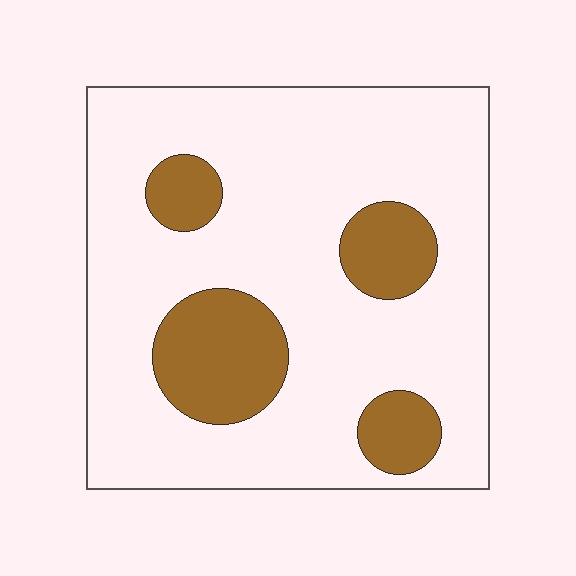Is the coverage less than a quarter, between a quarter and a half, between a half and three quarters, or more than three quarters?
Less than a quarter.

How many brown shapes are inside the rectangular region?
4.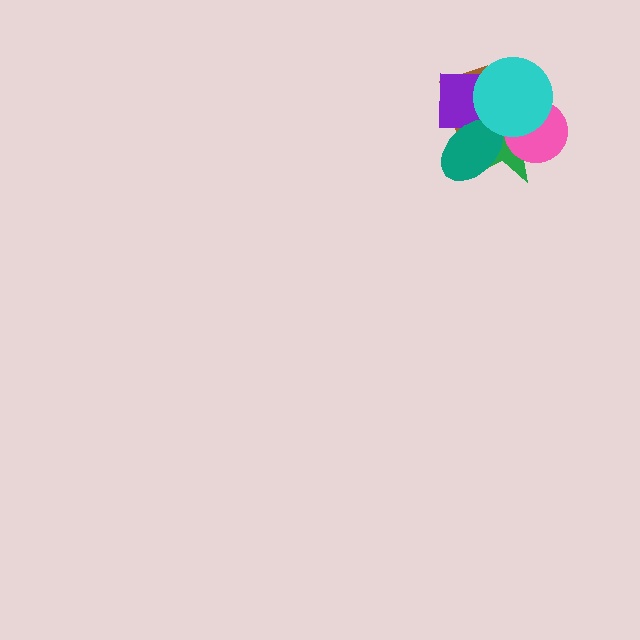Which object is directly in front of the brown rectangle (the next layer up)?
The green star is directly in front of the brown rectangle.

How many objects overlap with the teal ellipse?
4 objects overlap with the teal ellipse.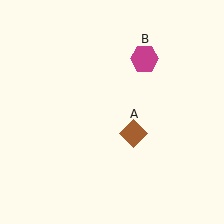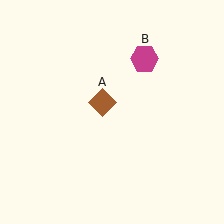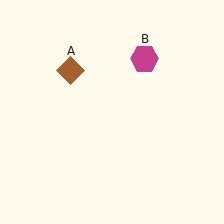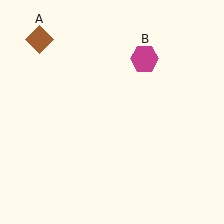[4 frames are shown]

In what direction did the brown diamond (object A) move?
The brown diamond (object A) moved up and to the left.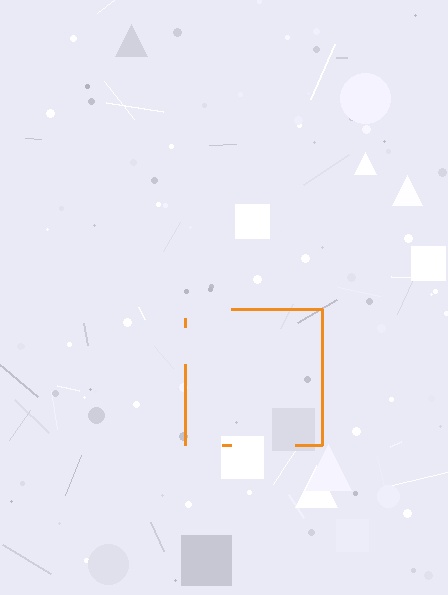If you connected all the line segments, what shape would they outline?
They would outline a square.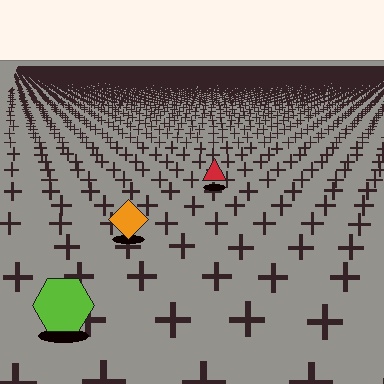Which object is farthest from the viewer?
The red triangle is farthest from the viewer. It appears smaller and the ground texture around it is denser.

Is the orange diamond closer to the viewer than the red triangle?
Yes. The orange diamond is closer — you can tell from the texture gradient: the ground texture is coarser near it.